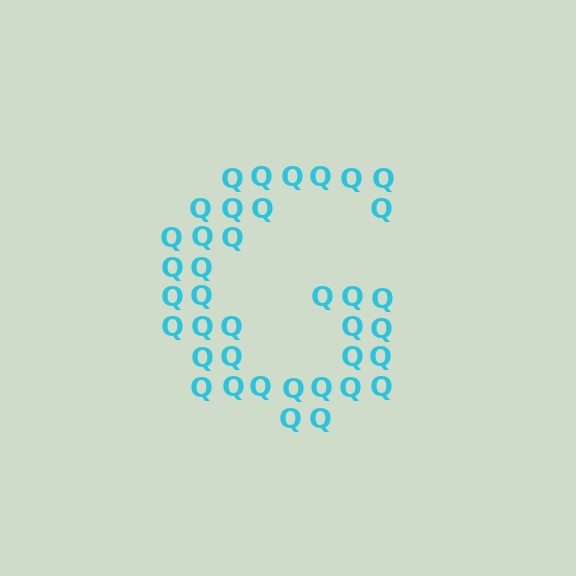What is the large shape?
The large shape is the letter G.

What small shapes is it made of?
It is made of small letter Q's.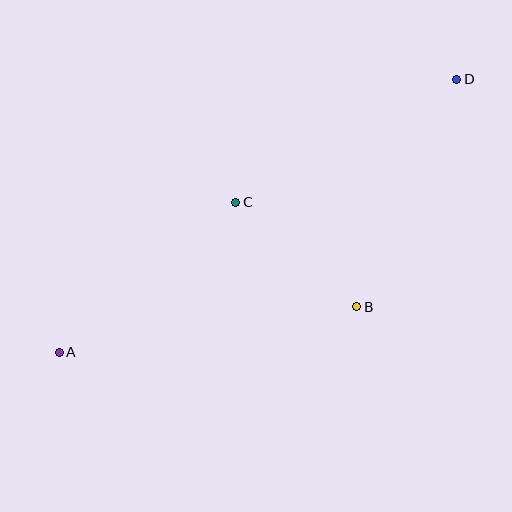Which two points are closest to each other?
Points B and C are closest to each other.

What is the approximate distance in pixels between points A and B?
The distance between A and B is approximately 301 pixels.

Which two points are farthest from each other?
Points A and D are farthest from each other.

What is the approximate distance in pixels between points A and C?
The distance between A and C is approximately 232 pixels.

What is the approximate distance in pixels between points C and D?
The distance between C and D is approximately 253 pixels.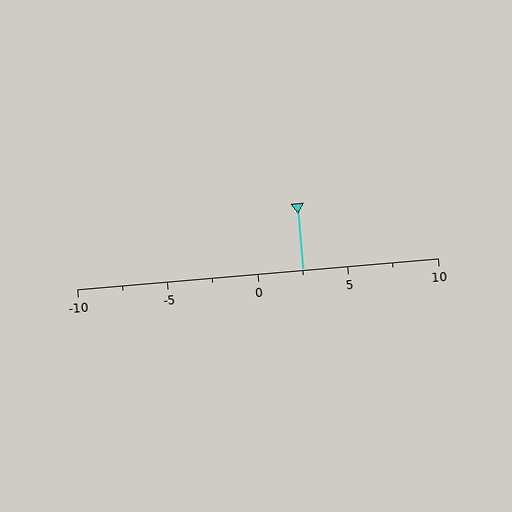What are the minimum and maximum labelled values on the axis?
The axis runs from -10 to 10.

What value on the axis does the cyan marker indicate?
The marker indicates approximately 2.5.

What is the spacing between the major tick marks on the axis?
The major ticks are spaced 5 apart.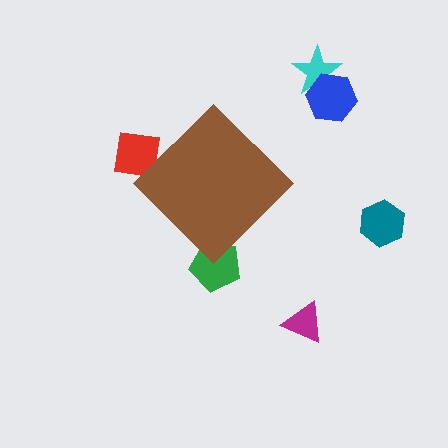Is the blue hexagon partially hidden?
No, the blue hexagon is fully visible.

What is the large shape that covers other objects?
A brown diamond.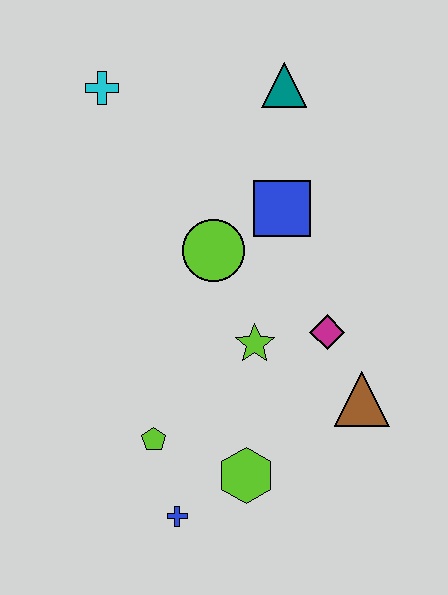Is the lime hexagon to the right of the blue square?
No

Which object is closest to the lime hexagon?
The blue cross is closest to the lime hexagon.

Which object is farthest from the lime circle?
The blue cross is farthest from the lime circle.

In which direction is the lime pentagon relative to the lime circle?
The lime pentagon is below the lime circle.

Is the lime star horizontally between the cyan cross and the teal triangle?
Yes